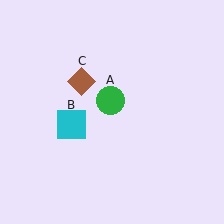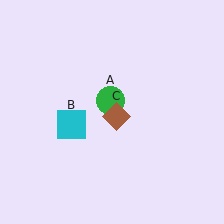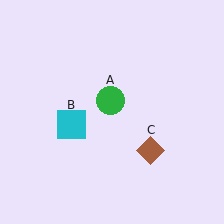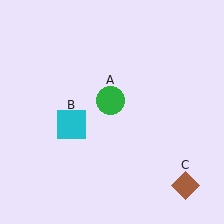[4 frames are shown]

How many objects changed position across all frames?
1 object changed position: brown diamond (object C).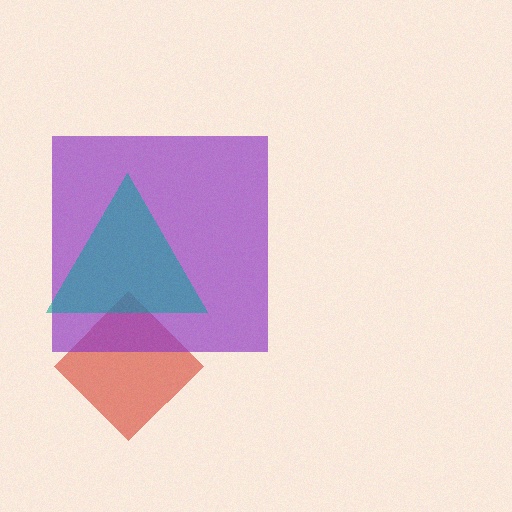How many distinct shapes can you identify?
There are 3 distinct shapes: a red diamond, a purple square, a teal triangle.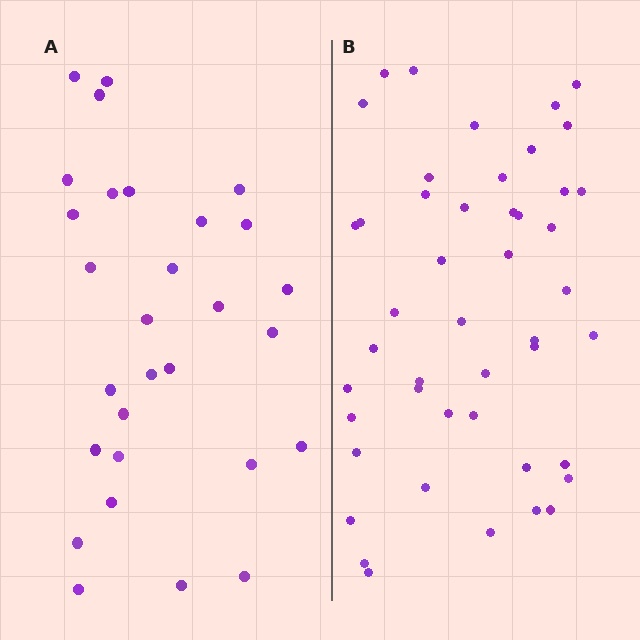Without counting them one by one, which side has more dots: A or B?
Region B (the right region) has more dots.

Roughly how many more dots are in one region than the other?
Region B has approximately 15 more dots than region A.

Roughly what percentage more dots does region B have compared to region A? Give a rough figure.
About 60% more.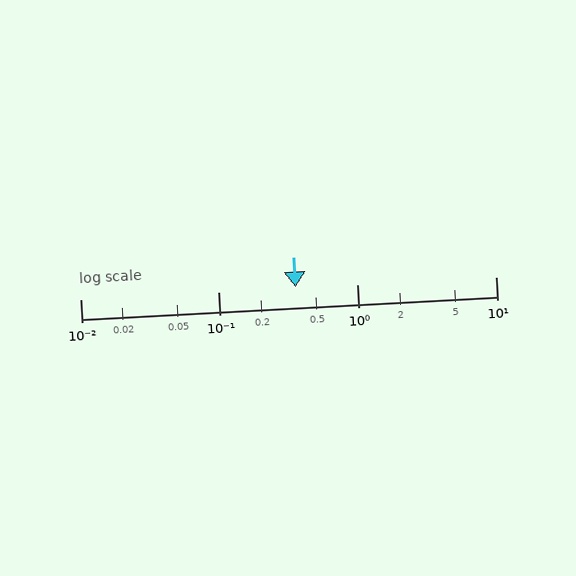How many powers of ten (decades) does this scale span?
The scale spans 3 decades, from 0.01 to 10.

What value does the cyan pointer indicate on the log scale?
The pointer indicates approximately 0.36.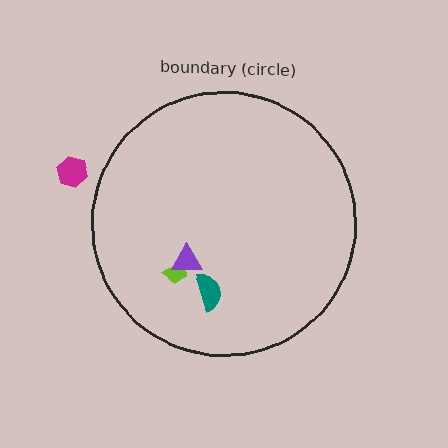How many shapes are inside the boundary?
3 inside, 1 outside.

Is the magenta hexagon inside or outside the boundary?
Outside.